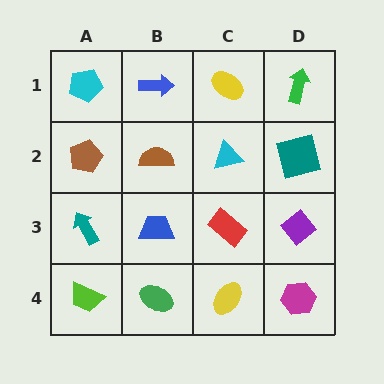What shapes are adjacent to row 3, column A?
A brown pentagon (row 2, column A), a lime trapezoid (row 4, column A), a blue trapezoid (row 3, column B).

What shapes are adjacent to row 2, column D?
A green arrow (row 1, column D), a purple diamond (row 3, column D), a cyan triangle (row 2, column C).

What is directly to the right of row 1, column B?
A yellow ellipse.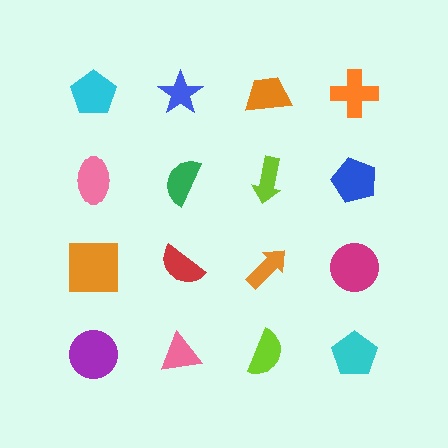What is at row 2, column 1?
A pink ellipse.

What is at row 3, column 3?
An orange arrow.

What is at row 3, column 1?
An orange square.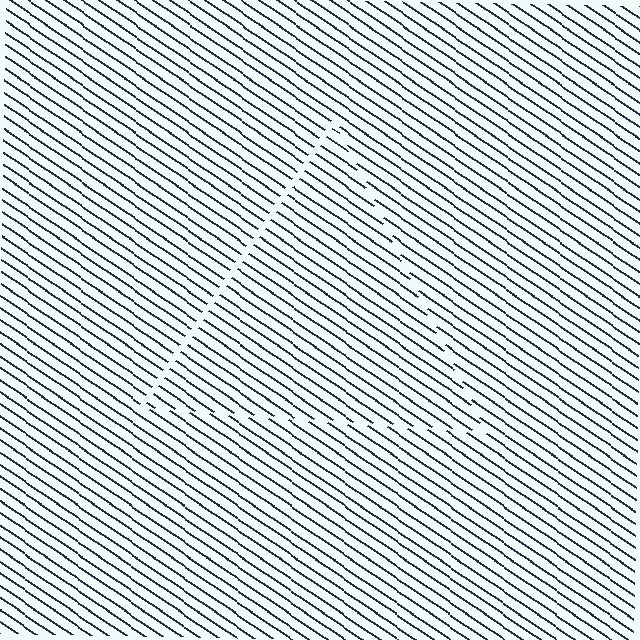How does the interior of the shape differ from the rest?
The interior of the shape contains the same grating, shifted by half a period — the contour is defined by the phase discontinuity where line-ends from the inner and outer gratings abut.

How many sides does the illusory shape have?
3 sides — the line-ends trace a triangle.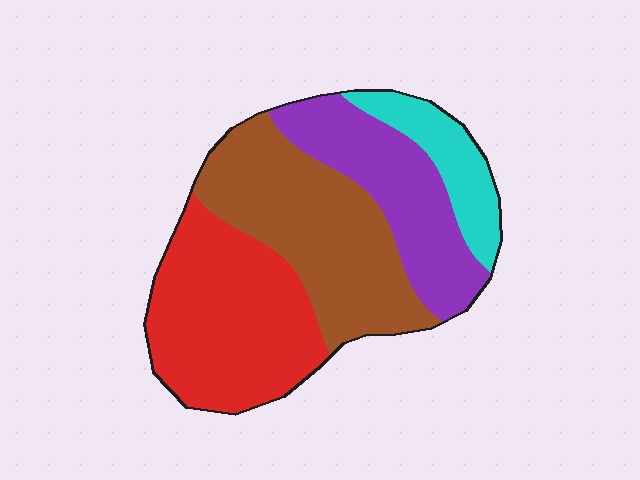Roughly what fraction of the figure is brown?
Brown takes up about one third (1/3) of the figure.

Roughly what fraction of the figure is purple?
Purple covers 23% of the figure.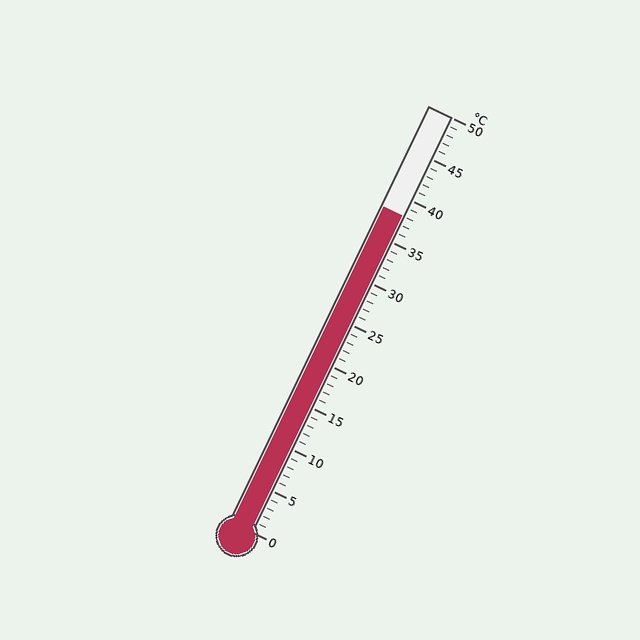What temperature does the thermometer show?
The thermometer shows approximately 38°C.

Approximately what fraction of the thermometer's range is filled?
The thermometer is filled to approximately 75% of its range.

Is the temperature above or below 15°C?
The temperature is above 15°C.